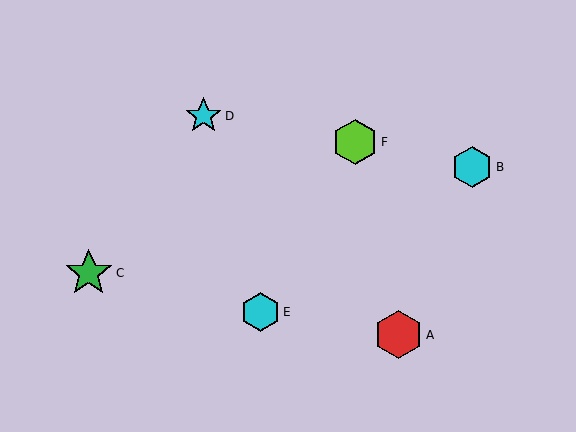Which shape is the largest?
The red hexagon (labeled A) is the largest.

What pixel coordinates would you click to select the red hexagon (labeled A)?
Click at (399, 335) to select the red hexagon A.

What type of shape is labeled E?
Shape E is a cyan hexagon.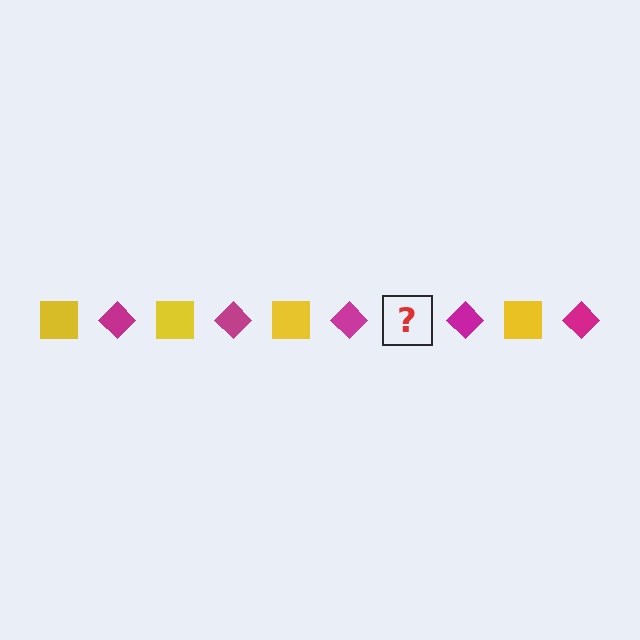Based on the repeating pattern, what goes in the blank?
The blank should be a yellow square.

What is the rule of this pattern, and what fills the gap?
The rule is that the pattern alternates between yellow square and magenta diamond. The gap should be filled with a yellow square.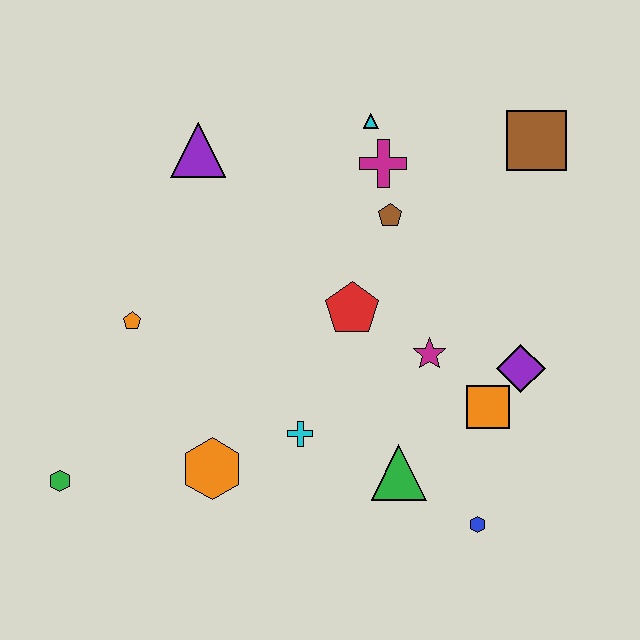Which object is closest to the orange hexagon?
The cyan cross is closest to the orange hexagon.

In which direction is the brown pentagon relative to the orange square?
The brown pentagon is above the orange square.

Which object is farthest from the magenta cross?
The green hexagon is farthest from the magenta cross.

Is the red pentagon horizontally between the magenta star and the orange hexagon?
Yes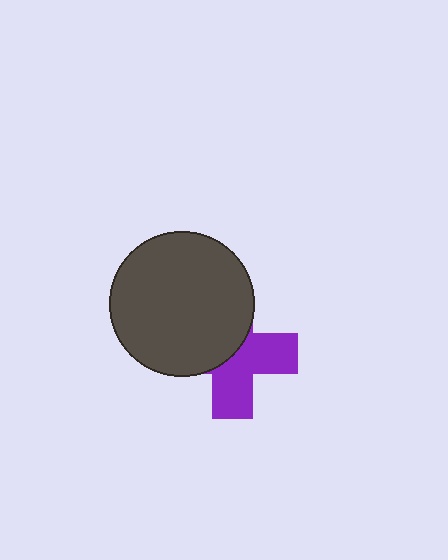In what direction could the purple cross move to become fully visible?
The purple cross could move toward the lower-right. That would shift it out from behind the dark gray circle entirely.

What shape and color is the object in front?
The object in front is a dark gray circle.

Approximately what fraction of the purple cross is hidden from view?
Roughly 50% of the purple cross is hidden behind the dark gray circle.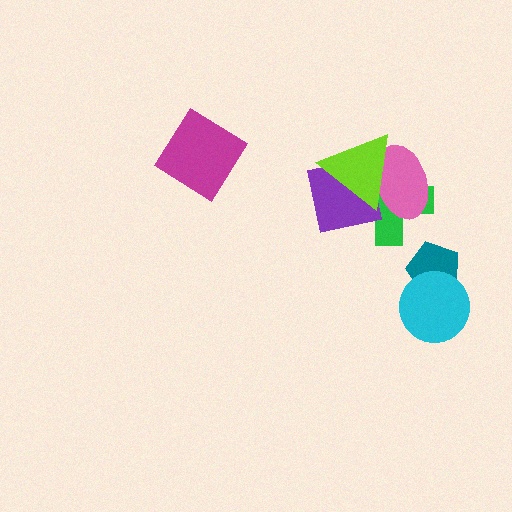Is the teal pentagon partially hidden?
Yes, it is partially covered by another shape.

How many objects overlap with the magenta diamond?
0 objects overlap with the magenta diamond.